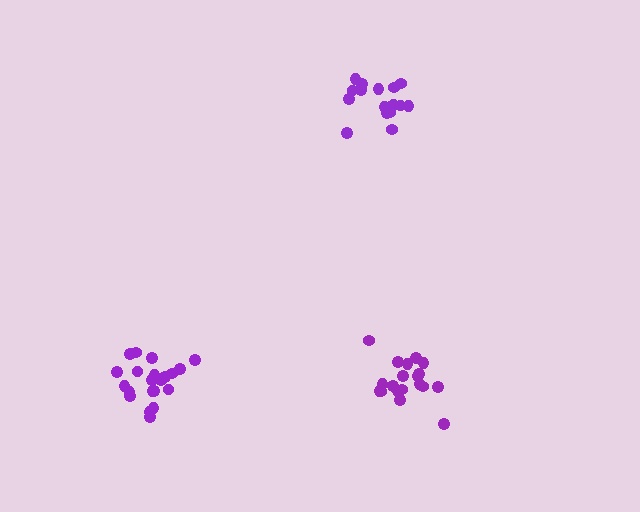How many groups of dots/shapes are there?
There are 3 groups.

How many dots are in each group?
Group 1: 19 dots, Group 2: 17 dots, Group 3: 21 dots (57 total).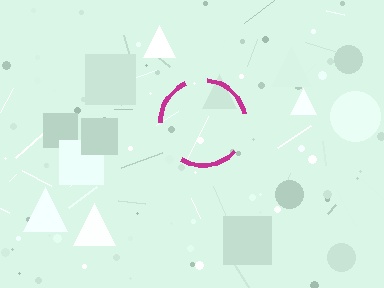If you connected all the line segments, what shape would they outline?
They would outline a circle.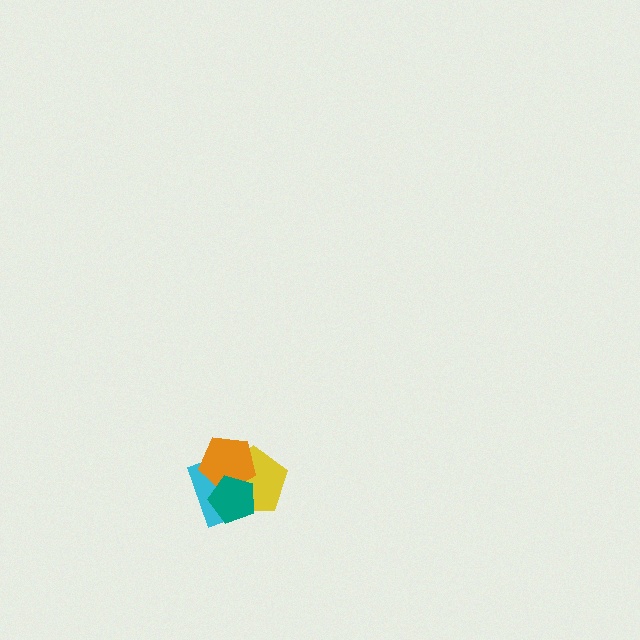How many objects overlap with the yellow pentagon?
3 objects overlap with the yellow pentagon.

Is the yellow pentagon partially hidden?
Yes, it is partially covered by another shape.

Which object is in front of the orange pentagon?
The teal pentagon is in front of the orange pentagon.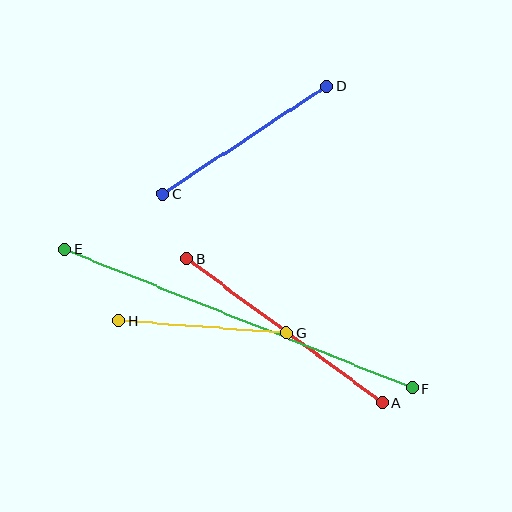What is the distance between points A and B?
The distance is approximately 243 pixels.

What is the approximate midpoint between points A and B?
The midpoint is at approximately (284, 331) pixels.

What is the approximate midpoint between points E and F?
The midpoint is at approximately (239, 319) pixels.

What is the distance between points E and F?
The distance is approximately 374 pixels.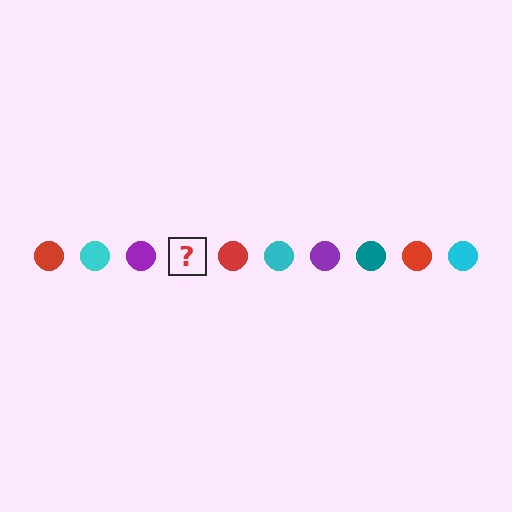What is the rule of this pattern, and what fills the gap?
The rule is that the pattern cycles through red, cyan, purple, teal circles. The gap should be filled with a teal circle.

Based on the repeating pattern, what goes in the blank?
The blank should be a teal circle.